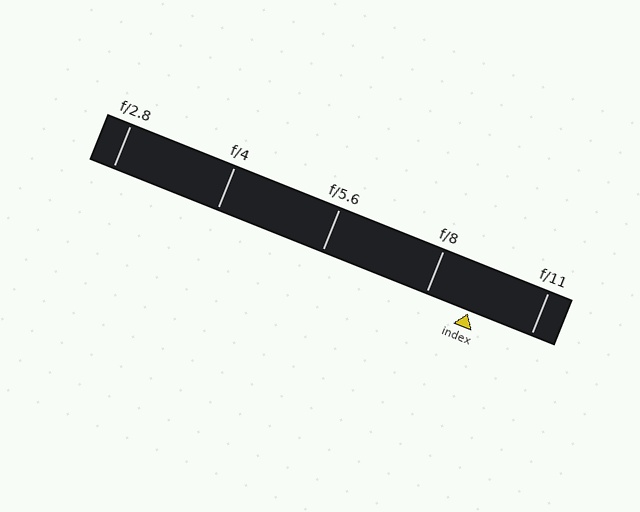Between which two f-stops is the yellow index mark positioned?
The index mark is between f/8 and f/11.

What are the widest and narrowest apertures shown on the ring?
The widest aperture shown is f/2.8 and the narrowest is f/11.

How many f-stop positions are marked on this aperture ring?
There are 5 f-stop positions marked.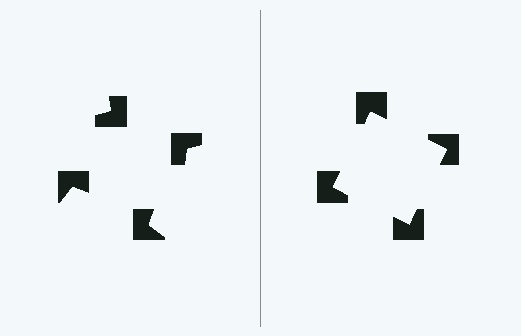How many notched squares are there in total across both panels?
8 — 4 on each side.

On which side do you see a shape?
An illusory square appears on the right side. On the left side the wedge cuts are rotated, so no coherent shape forms.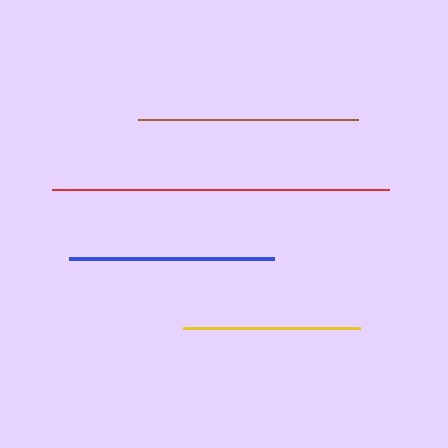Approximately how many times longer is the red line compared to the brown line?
The red line is approximately 1.5 times the length of the brown line.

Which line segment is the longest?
The red line is the longest at approximately 337 pixels.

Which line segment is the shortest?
The yellow line is the shortest at approximately 178 pixels.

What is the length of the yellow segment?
The yellow segment is approximately 178 pixels long.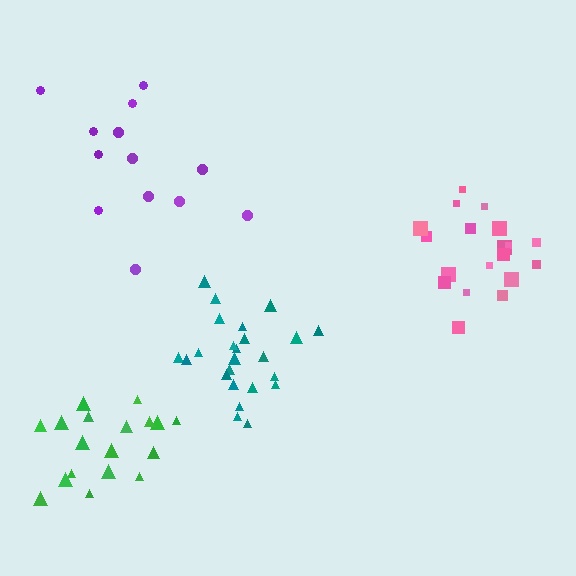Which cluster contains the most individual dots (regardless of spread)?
Teal (24).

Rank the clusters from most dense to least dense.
teal, pink, green, purple.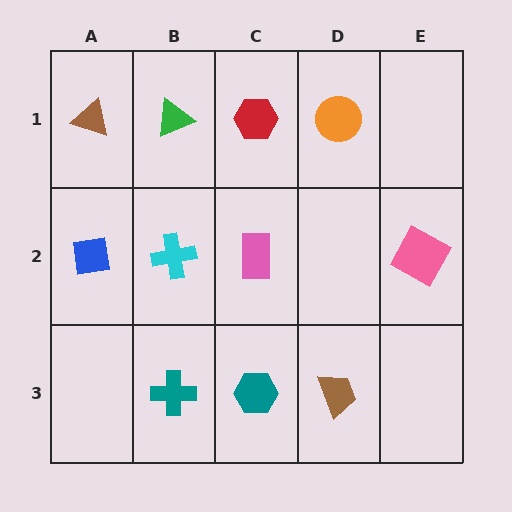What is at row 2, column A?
A blue square.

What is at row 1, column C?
A red hexagon.